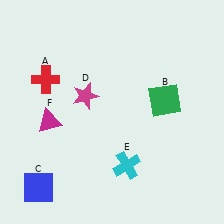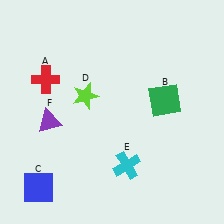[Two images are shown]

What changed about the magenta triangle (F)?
In Image 1, F is magenta. In Image 2, it changed to purple.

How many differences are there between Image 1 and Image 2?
There are 2 differences between the two images.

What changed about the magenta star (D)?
In Image 1, D is magenta. In Image 2, it changed to lime.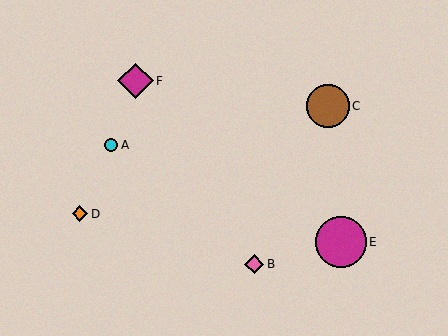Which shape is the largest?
The magenta circle (labeled E) is the largest.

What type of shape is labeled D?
Shape D is an orange diamond.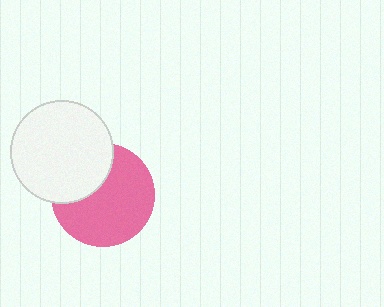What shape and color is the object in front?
The object in front is a white circle.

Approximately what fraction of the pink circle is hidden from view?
Roughly 31% of the pink circle is hidden behind the white circle.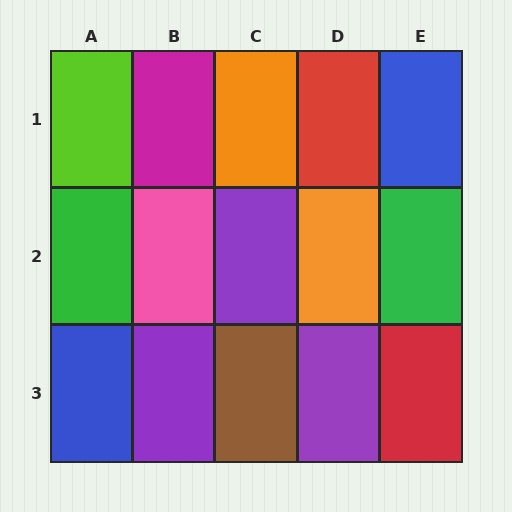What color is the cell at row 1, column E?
Blue.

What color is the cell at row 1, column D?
Red.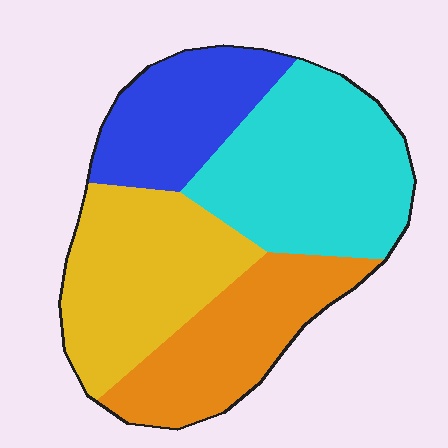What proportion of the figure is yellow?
Yellow covers roughly 25% of the figure.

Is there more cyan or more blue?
Cyan.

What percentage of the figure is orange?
Orange takes up about one fifth (1/5) of the figure.